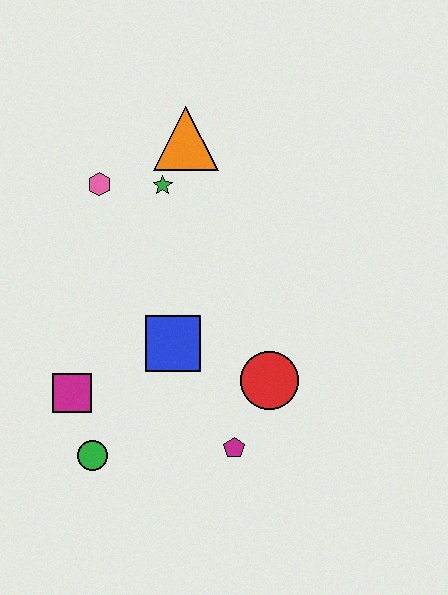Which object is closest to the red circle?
The magenta pentagon is closest to the red circle.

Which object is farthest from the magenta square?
The orange triangle is farthest from the magenta square.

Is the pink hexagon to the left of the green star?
Yes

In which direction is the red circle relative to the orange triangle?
The red circle is below the orange triangle.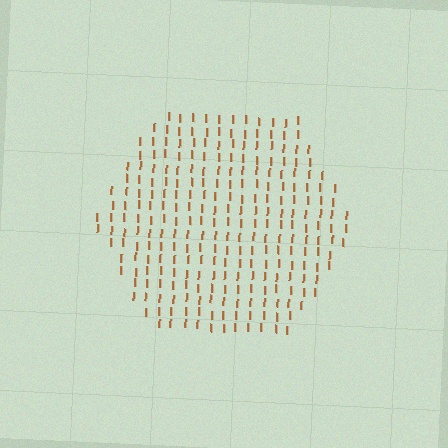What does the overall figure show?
The overall figure shows a hexagon.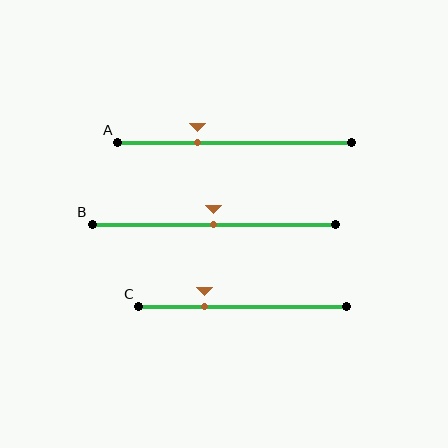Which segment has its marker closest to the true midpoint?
Segment B has its marker closest to the true midpoint.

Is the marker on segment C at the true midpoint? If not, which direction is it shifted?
No, the marker on segment C is shifted to the left by about 19% of the segment length.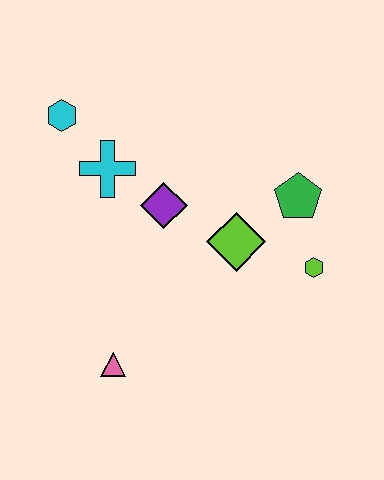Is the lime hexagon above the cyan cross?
No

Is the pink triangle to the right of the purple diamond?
No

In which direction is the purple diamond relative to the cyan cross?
The purple diamond is to the right of the cyan cross.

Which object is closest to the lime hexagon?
The green pentagon is closest to the lime hexagon.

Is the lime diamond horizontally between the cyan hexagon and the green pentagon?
Yes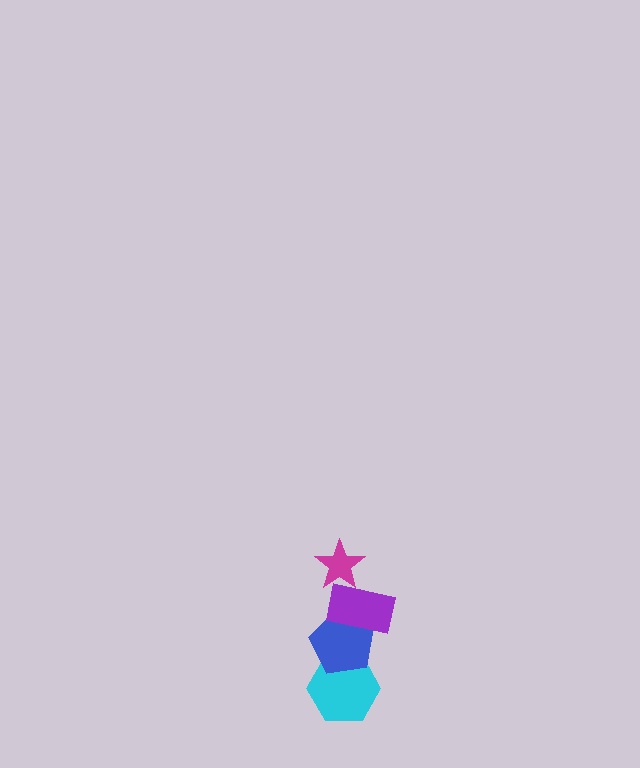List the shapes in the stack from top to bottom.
From top to bottom: the magenta star, the purple rectangle, the blue pentagon, the cyan hexagon.